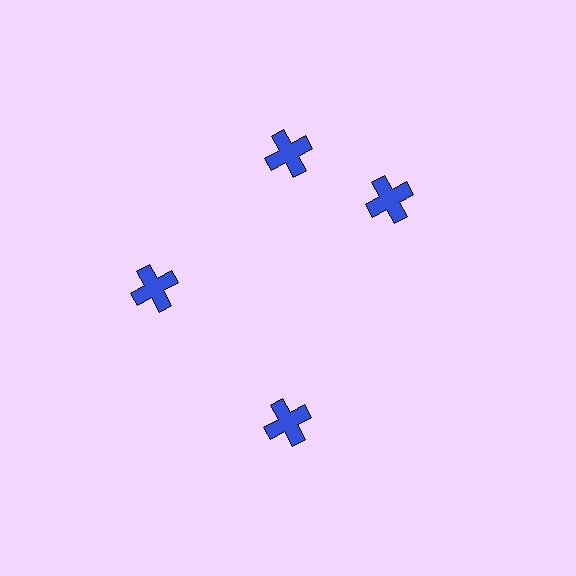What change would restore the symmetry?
The symmetry would be restored by rotating it back into even spacing with its neighbors so that all 4 crosses sit at equal angles and equal distance from the center.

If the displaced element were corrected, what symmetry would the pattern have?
It would have 4-fold rotational symmetry — the pattern would map onto itself every 90 degrees.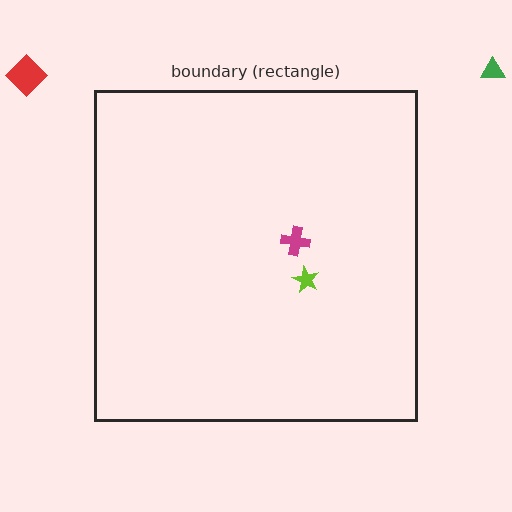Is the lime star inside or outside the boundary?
Inside.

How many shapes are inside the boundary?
2 inside, 2 outside.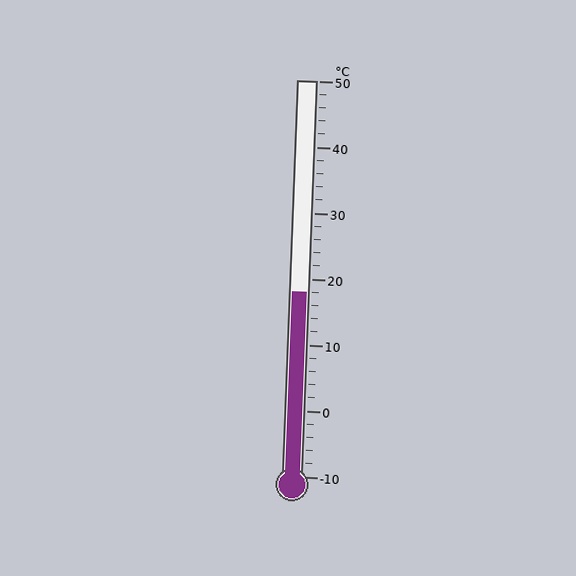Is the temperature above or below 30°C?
The temperature is below 30°C.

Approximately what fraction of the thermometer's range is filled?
The thermometer is filled to approximately 45% of its range.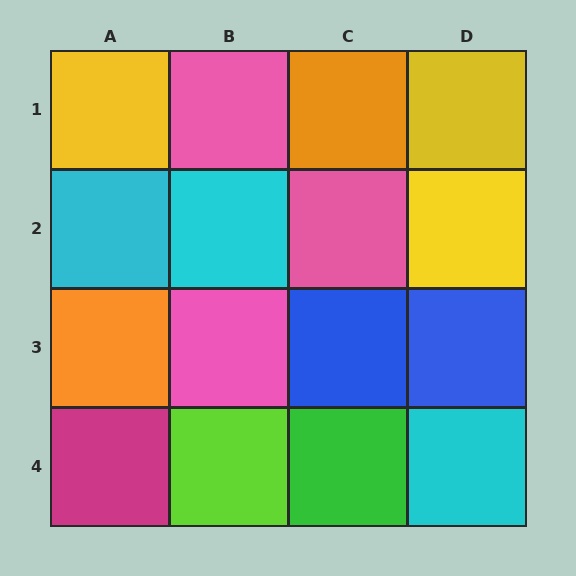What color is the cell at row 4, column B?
Lime.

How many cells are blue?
2 cells are blue.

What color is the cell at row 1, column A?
Yellow.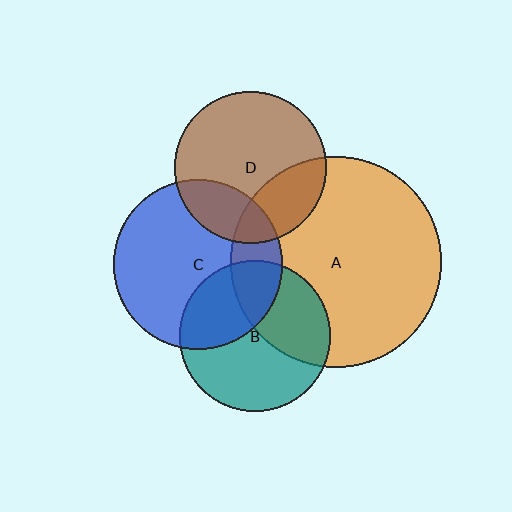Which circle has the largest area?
Circle A (orange).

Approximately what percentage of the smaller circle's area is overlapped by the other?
Approximately 35%.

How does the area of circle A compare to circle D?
Approximately 1.9 times.